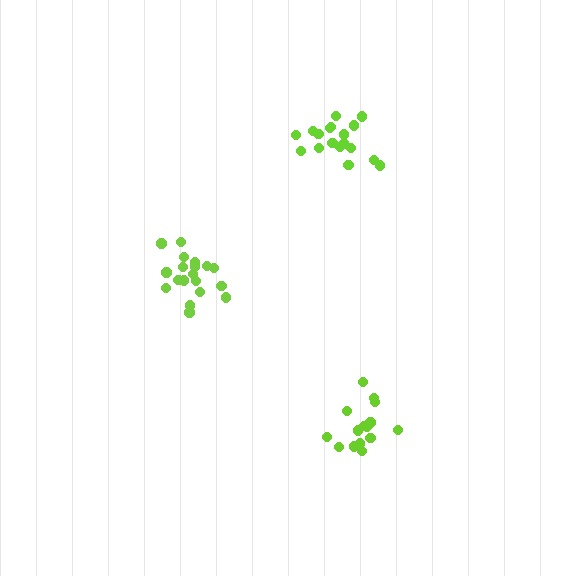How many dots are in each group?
Group 1: 15 dots, Group 2: 18 dots, Group 3: 19 dots (52 total).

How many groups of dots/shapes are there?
There are 3 groups.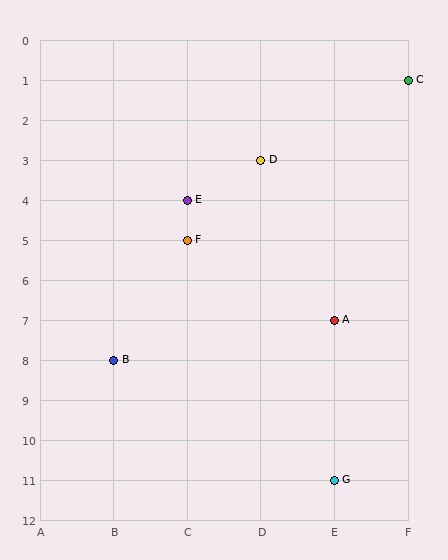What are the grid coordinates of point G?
Point G is at grid coordinates (E, 11).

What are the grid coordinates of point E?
Point E is at grid coordinates (C, 4).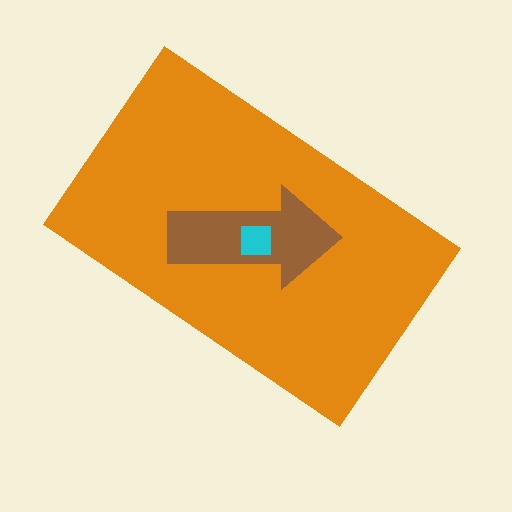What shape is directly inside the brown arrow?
The cyan square.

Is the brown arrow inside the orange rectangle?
Yes.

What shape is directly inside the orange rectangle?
The brown arrow.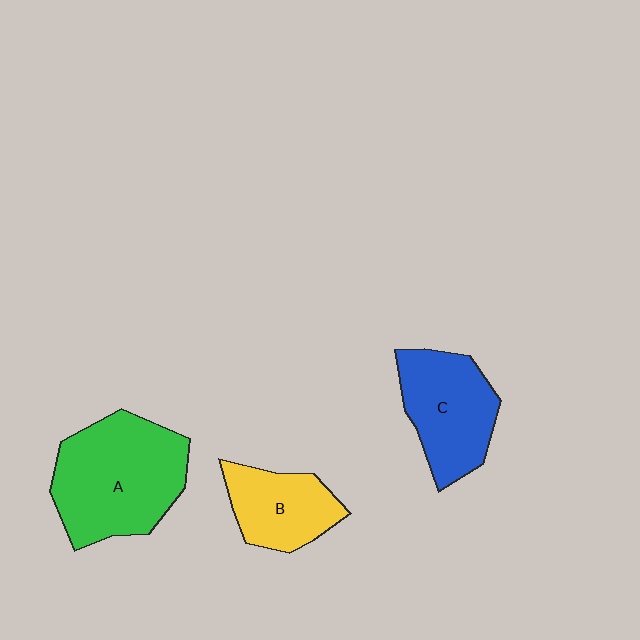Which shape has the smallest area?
Shape B (yellow).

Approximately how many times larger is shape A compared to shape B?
Approximately 1.8 times.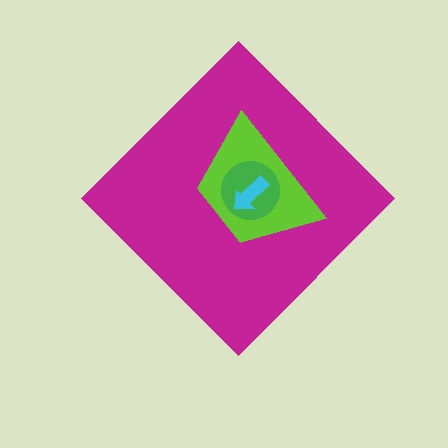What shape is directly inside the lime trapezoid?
The green circle.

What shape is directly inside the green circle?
The cyan arrow.